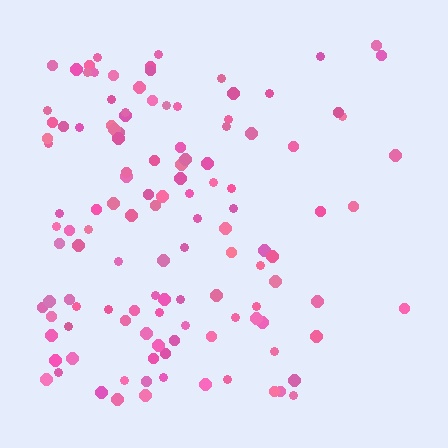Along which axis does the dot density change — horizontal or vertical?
Horizontal.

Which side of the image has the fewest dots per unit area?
The right.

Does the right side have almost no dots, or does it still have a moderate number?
Still a moderate number, just noticeably fewer than the left.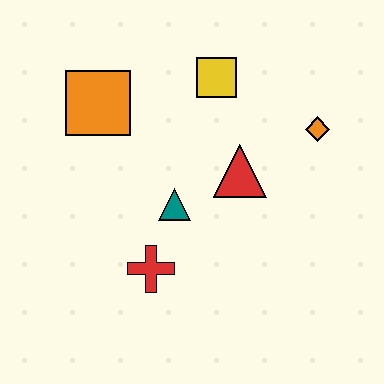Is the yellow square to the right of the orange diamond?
No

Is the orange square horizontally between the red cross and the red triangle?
No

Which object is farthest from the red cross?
The orange diamond is farthest from the red cross.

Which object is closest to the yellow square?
The red triangle is closest to the yellow square.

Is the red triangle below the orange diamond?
Yes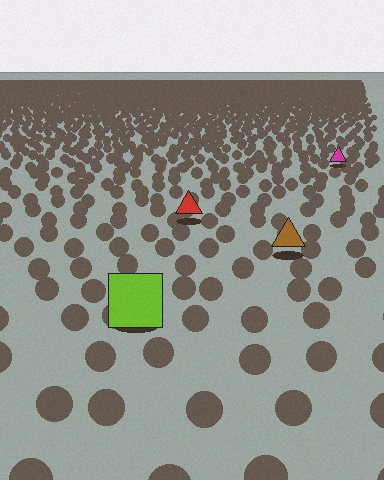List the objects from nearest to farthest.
From nearest to farthest: the lime square, the brown triangle, the red triangle, the magenta triangle.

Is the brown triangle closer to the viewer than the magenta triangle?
Yes. The brown triangle is closer — you can tell from the texture gradient: the ground texture is coarser near it.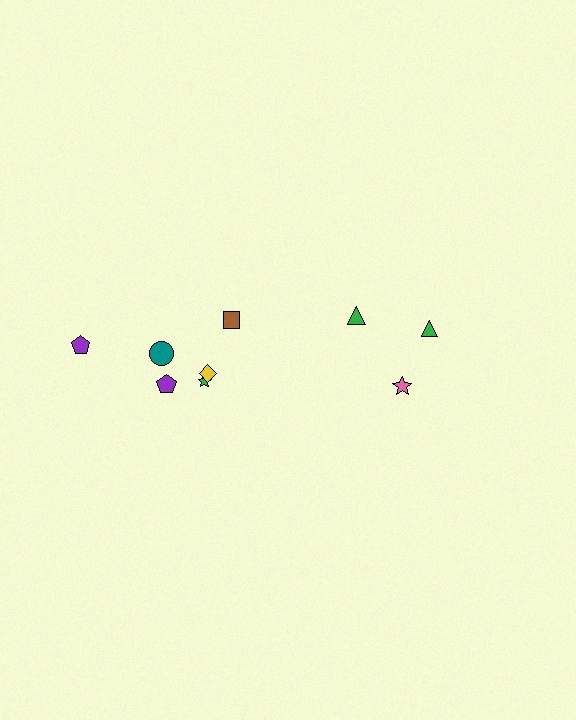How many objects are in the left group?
There are 6 objects.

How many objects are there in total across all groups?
There are 9 objects.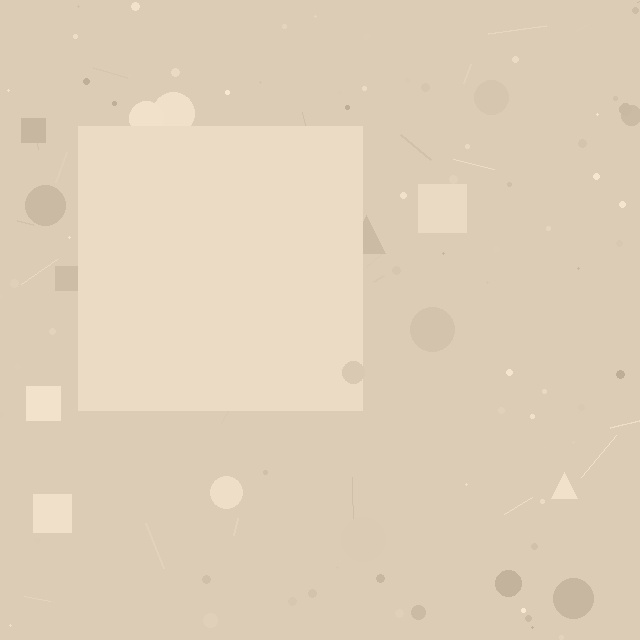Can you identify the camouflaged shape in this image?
The camouflaged shape is a square.